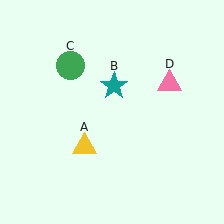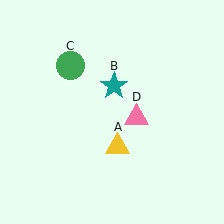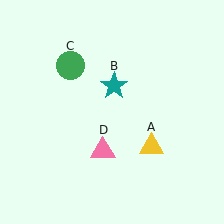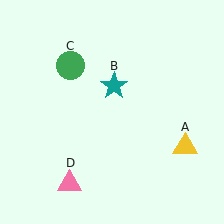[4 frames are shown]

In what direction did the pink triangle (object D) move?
The pink triangle (object D) moved down and to the left.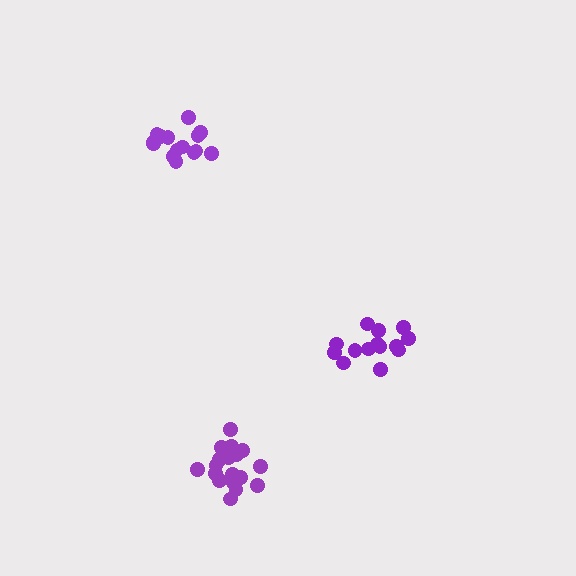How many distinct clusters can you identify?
There are 3 distinct clusters.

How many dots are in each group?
Group 1: 14 dots, Group 2: 15 dots, Group 3: 19 dots (48 total).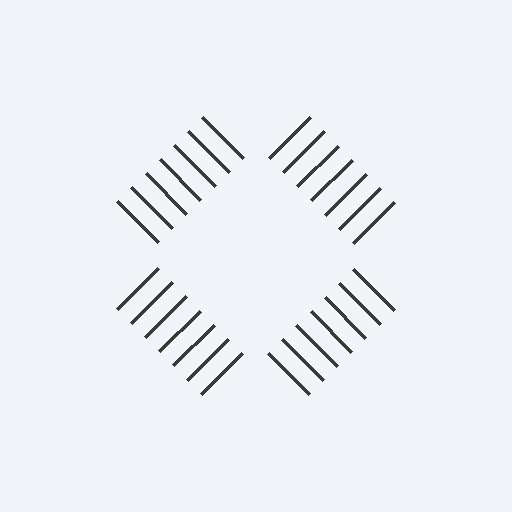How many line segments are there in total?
28 — 7 along each of the 4 edges.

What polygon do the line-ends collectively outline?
An illusory square — the line segments terminate on its edges but no continuous stroke is drawn.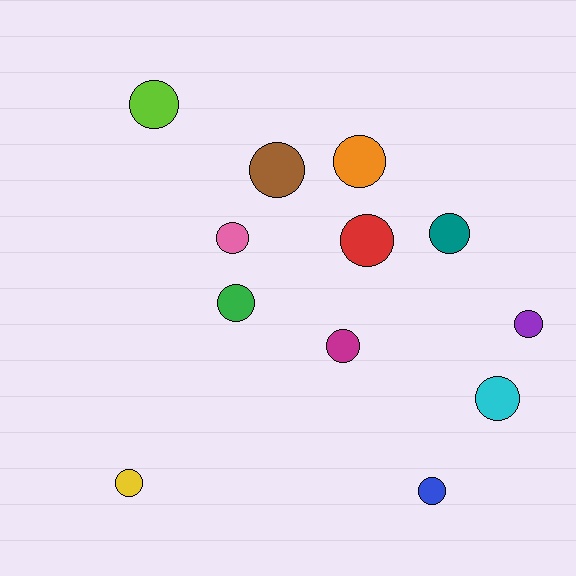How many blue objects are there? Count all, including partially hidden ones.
There is 1 blue object.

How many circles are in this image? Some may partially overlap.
There are 12 circles.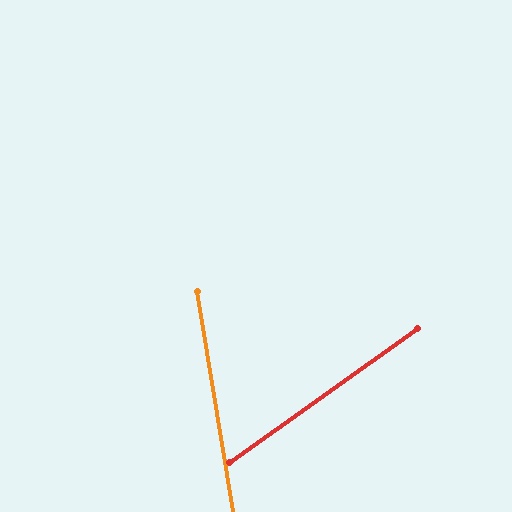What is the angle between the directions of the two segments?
Approximately 64 degrees.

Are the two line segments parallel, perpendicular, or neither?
Neither parallel nor perpendicular — they differ by about 64°.